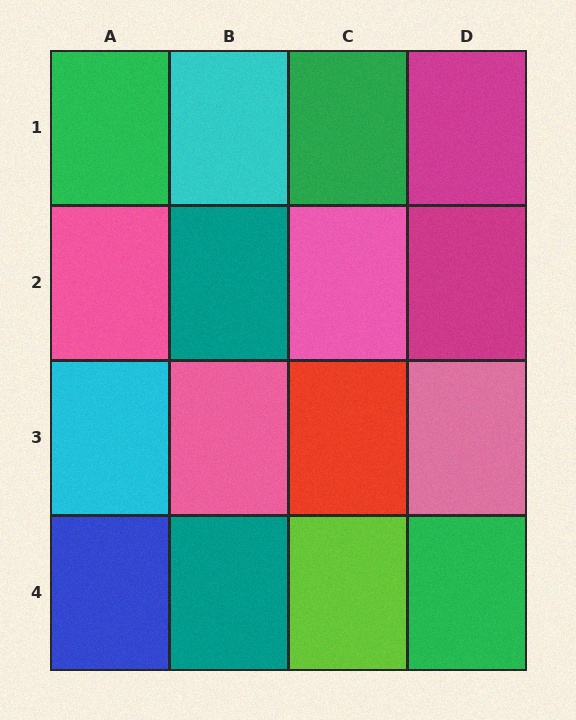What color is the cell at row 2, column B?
Teal.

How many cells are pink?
4 cells are pink.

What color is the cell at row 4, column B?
Teal.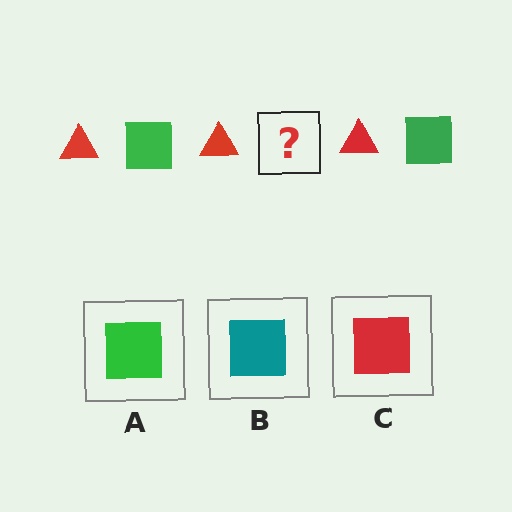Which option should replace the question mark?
Option A.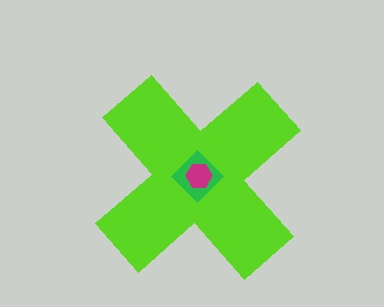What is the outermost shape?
The lime cross.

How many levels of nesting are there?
3.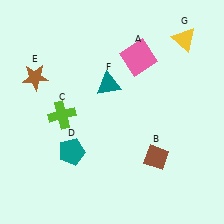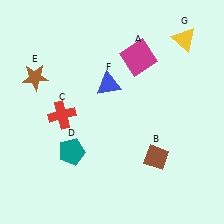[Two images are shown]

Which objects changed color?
A changed from pink to magenta. C changed from lime to red. F changed from teal to blue.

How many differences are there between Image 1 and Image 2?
There are 3 differences between the two images.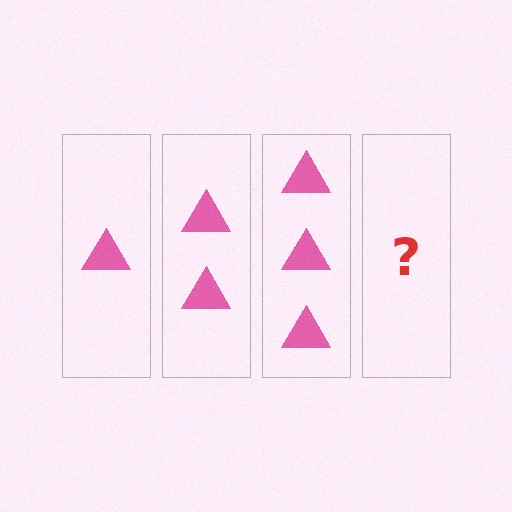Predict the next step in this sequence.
The next step is 4 triangles.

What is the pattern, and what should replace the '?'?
The pattern is that each step adds one more triangle. The '?' should be 4 triangles.